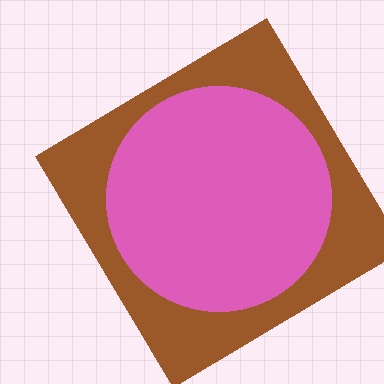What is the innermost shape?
The pink circle.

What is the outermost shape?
The brown diamond.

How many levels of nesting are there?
2.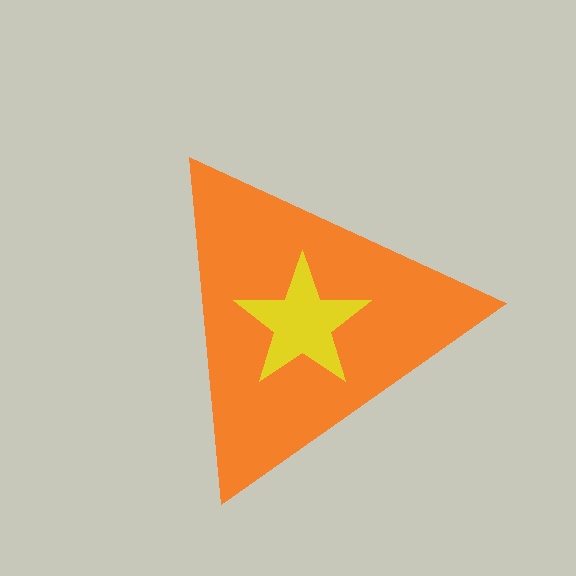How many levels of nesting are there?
2.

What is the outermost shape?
The orange triangle.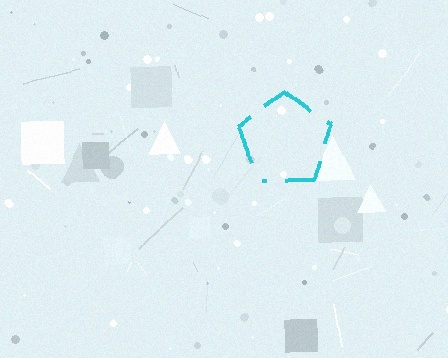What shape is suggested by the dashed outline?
The dashed outline suggests a pentagon.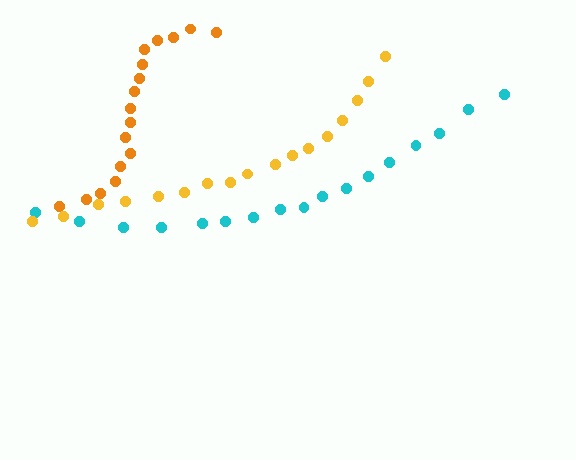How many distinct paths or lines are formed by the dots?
There are 3 distinct paths.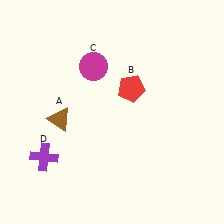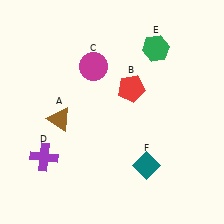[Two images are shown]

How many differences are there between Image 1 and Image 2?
There are 2 differences between the two images.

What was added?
A green hexagon (E), a teal diamond (F) were added in Image 2.